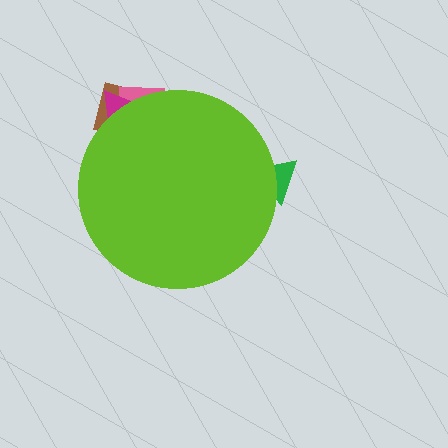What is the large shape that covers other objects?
A lime circle.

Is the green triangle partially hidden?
Yes, the green triangle is partially hidden behind the lime circle.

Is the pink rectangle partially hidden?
Yes, the pink rectangle is partially hidden behind the lime circle.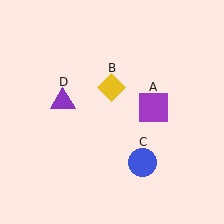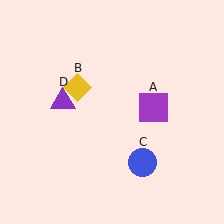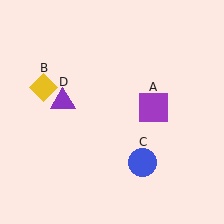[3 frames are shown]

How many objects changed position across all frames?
1 object changed position: yellow diamond (object B).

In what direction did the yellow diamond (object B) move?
The yellow diamond (object B) moved left.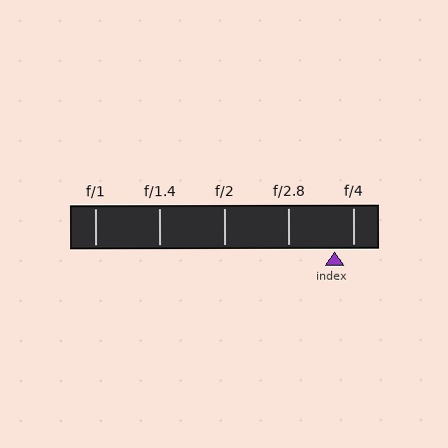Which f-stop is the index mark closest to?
The index mark is closest to f/4.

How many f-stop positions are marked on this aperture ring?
There are 5 f-stop positions marked.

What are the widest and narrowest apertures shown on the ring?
The widest aperture shown is f/1 and the narrowest is f/4.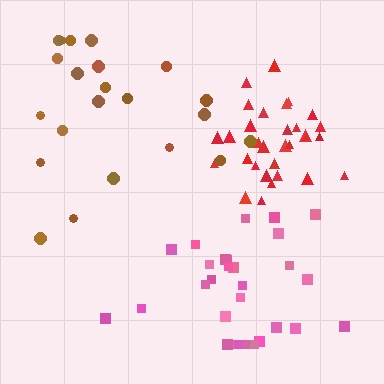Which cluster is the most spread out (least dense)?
Brown.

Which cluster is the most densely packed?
Red.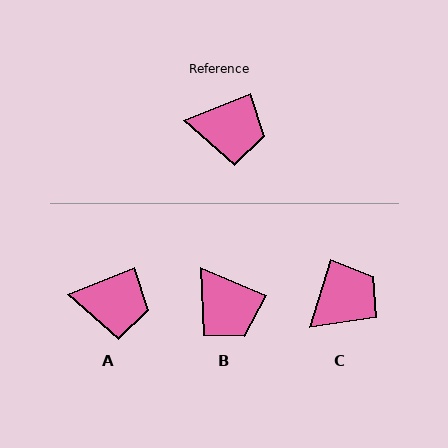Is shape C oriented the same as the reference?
No, it is off by about 50 degrees.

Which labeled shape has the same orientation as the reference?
A.